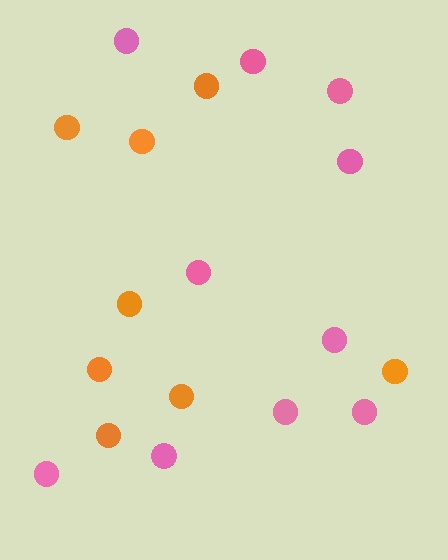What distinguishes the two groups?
There are 2 groups: one group of pink circles (10) and one group of orange circles (8).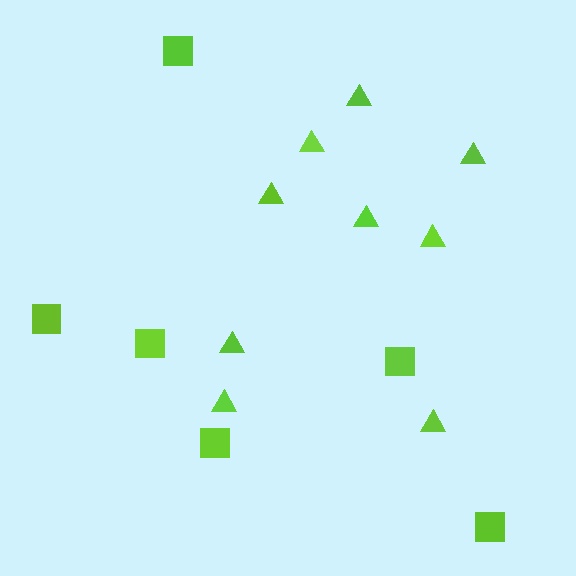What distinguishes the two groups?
There are 2 groups: one group of triangles (9) and one group of squares (6).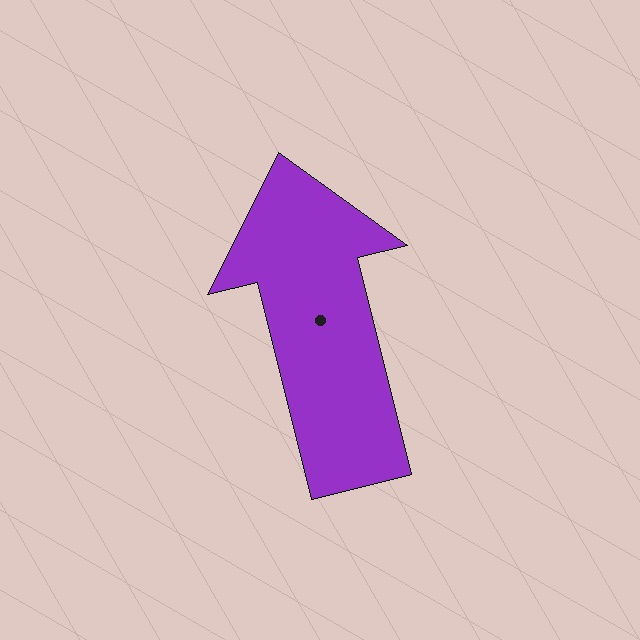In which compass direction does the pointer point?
North.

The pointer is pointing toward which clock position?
Roughly 12 o'clock.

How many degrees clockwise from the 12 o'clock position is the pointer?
Approximately 346 degrees.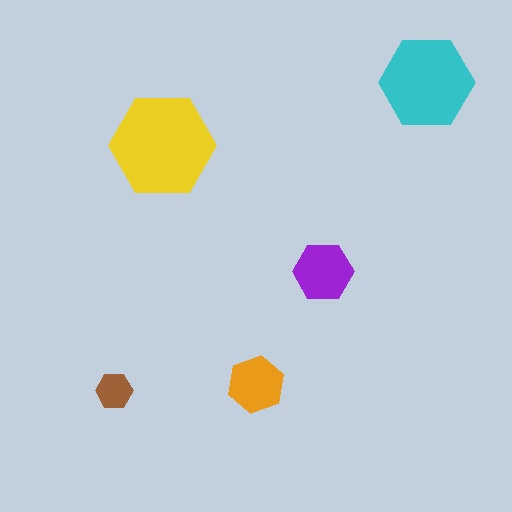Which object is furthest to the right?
The cyan hexagon is rightmost.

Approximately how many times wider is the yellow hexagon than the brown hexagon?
About 3 times wider.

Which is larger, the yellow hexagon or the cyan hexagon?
The yellow one.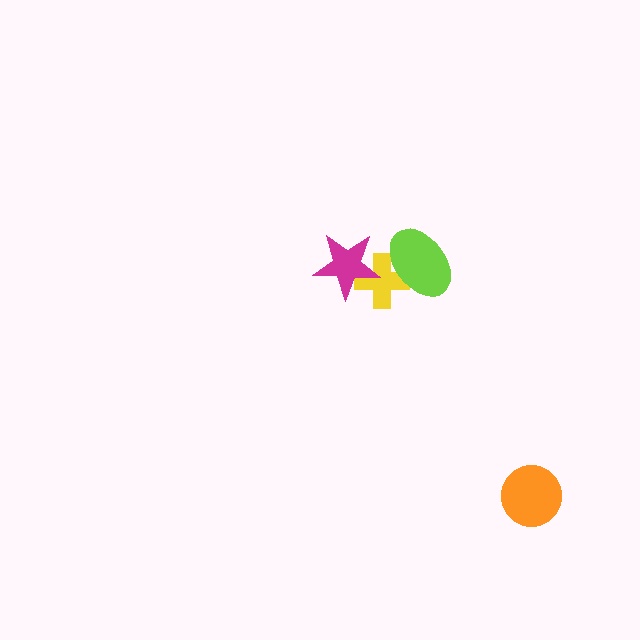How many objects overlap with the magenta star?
1 object overlaps with the magenta star.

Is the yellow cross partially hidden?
Yes, it is partially covered by another shape.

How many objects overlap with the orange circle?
0 objects overlap with the orange circle.